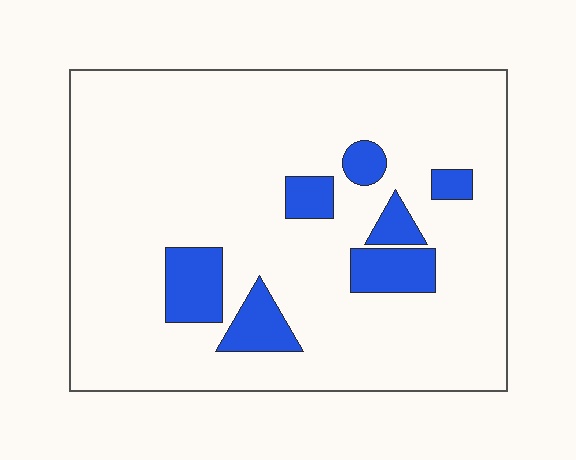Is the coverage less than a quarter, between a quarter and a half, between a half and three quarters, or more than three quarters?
Less than a quarter.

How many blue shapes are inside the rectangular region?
7.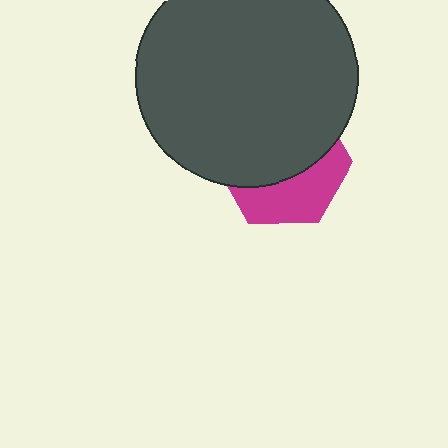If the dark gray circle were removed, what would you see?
You would see the complete magenta hexagon.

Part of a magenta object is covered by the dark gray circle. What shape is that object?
It is a hexagon.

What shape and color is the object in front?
The object in front is a dark gray circle.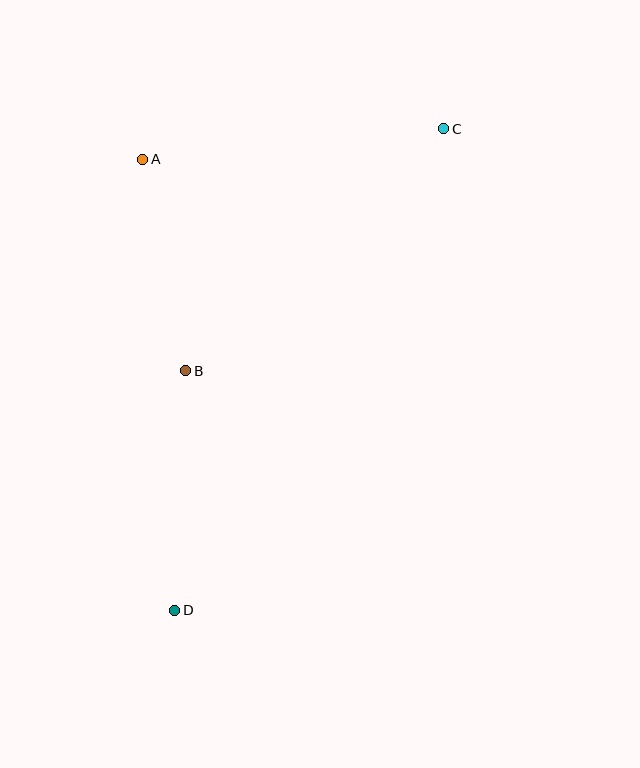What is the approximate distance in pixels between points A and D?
The distance between A and D is approximately 452 pixels.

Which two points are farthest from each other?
Points C and D are farthest from each other.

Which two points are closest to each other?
Points A and B are closest to each other.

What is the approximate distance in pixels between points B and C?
The distance between B and C is approximately 354 pixels.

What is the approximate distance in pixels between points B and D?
The distance between B and D is approximately 240 pixels.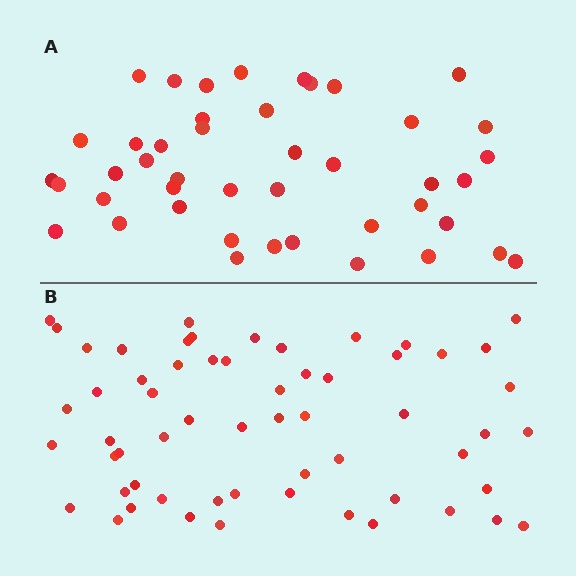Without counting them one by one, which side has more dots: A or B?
Region B (the bottom region) has more dots.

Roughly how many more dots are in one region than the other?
Region B has approximately 15 more dots than region A.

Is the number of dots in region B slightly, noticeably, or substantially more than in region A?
Region B has noticeably more, but not dramatically so. The ratio is roughly 1.3 to 1.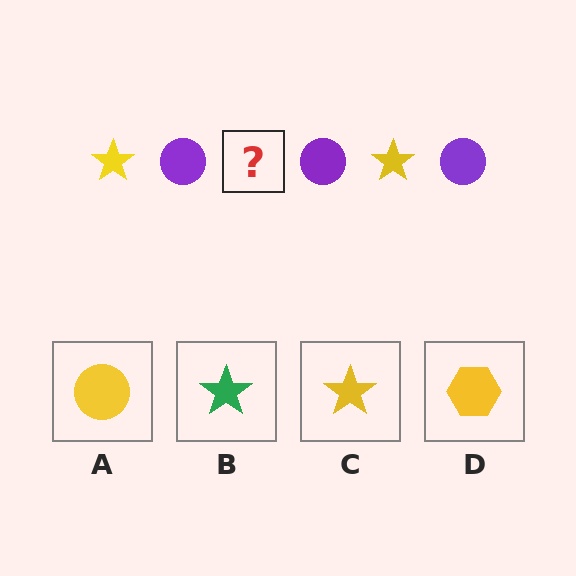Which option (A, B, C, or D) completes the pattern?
C.